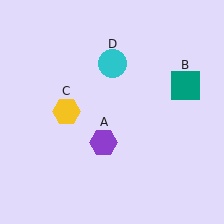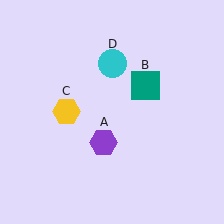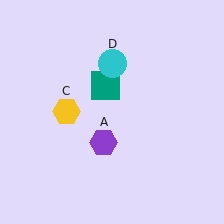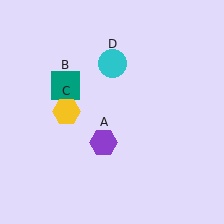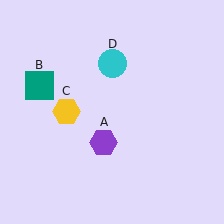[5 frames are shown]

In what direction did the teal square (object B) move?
The teal square (object B) moved left.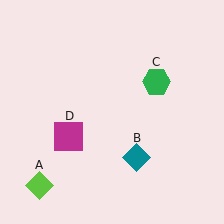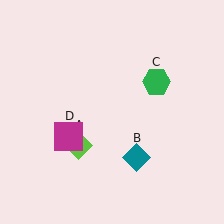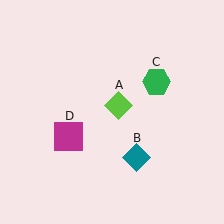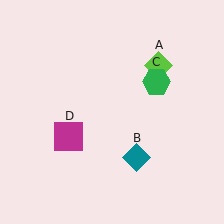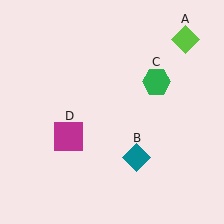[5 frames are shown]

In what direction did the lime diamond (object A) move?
The lime diamond (object A) moved up and to the right.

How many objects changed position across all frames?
1 object changed position: lime diamond (object A).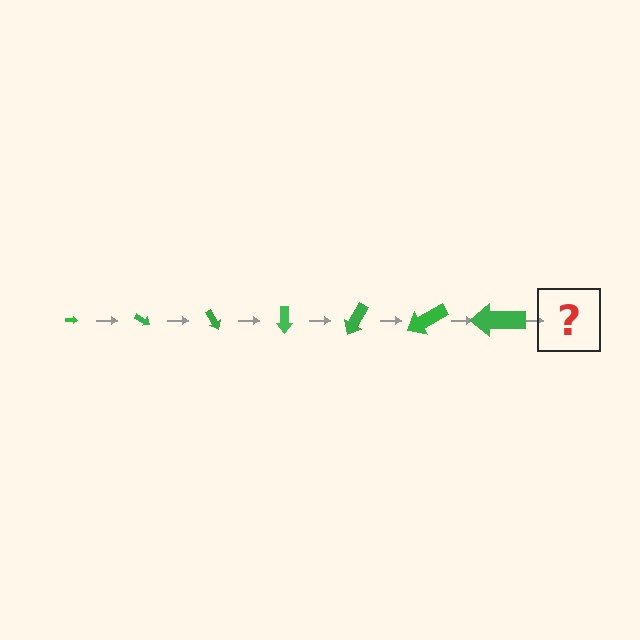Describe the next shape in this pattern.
It should be an arrow, larger than the previous one and rotated 210 degrees from the start.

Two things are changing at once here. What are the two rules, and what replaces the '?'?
The two rules are that the arrow grows larger each step and it rotates 30 degrees each step. The '?' should be an arrow, larger than the previous one and rotated 210 degrees from the start.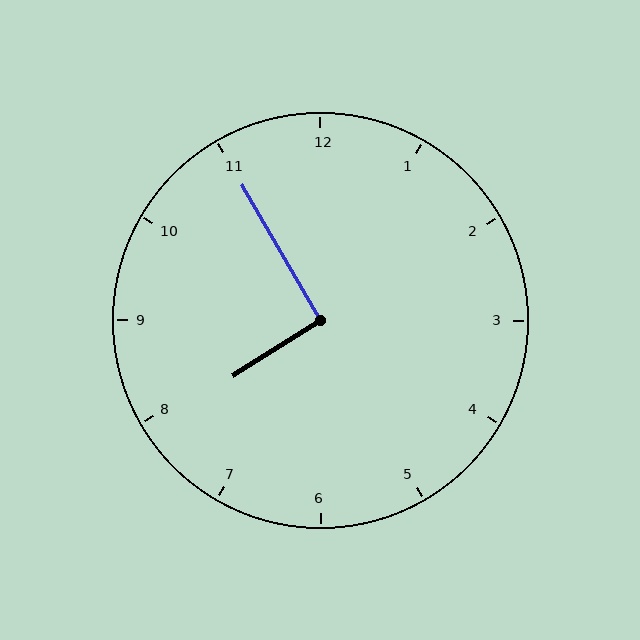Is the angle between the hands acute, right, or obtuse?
It is right.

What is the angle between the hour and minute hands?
Approximately 92 degrees.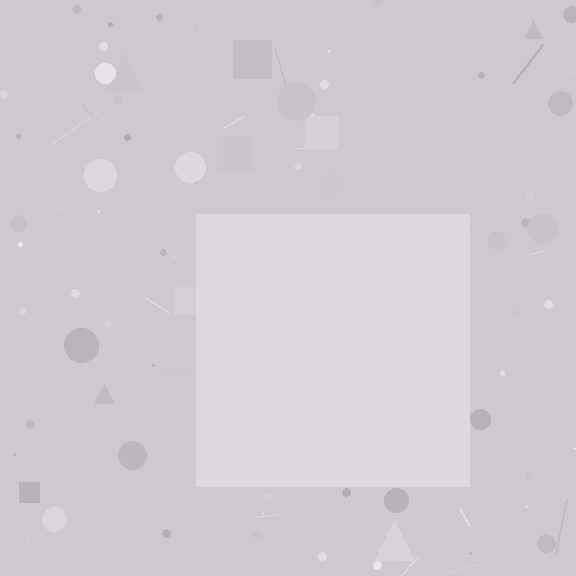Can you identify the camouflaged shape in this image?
The camouflaged shape is a square.